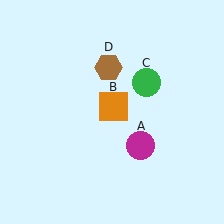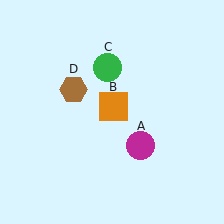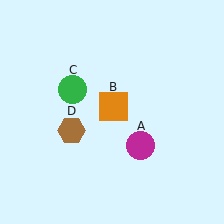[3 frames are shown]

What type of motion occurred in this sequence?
The green circle (object C), brown hexagon (object D) rotated counterclockwise around the center of the scene.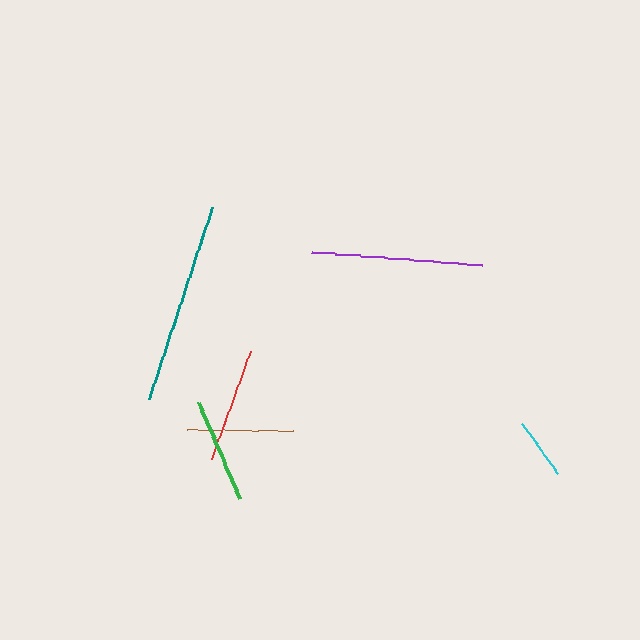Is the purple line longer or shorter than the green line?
The purple line is longer than the green line.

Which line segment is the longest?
The teal line is the longest at approximately 202 pixels.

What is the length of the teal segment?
The teal segment is approximately 202 pixels long.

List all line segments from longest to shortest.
From longest to shortest: teal, purple, red, brown, green, cyan.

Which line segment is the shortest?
The cyan line is the shortest at approximately 62 pixels.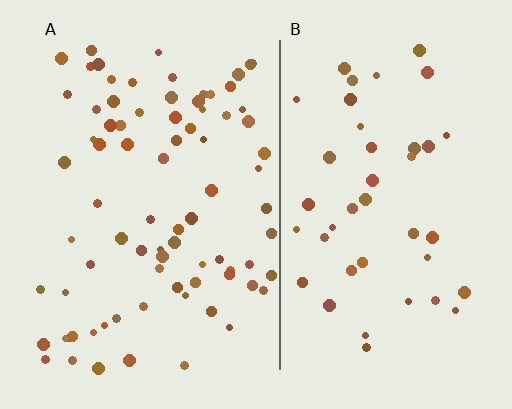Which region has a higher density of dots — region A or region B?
A (the left).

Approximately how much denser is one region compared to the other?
Approximately 1.9× — region A over region B.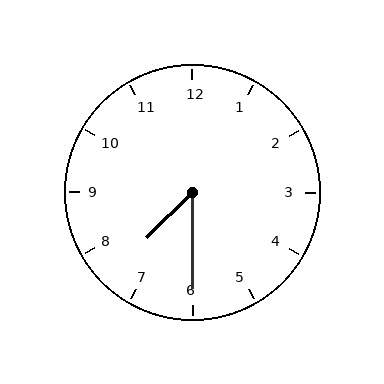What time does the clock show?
7:30.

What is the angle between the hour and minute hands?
Approximately 45 degrees.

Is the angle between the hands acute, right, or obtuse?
It is acute.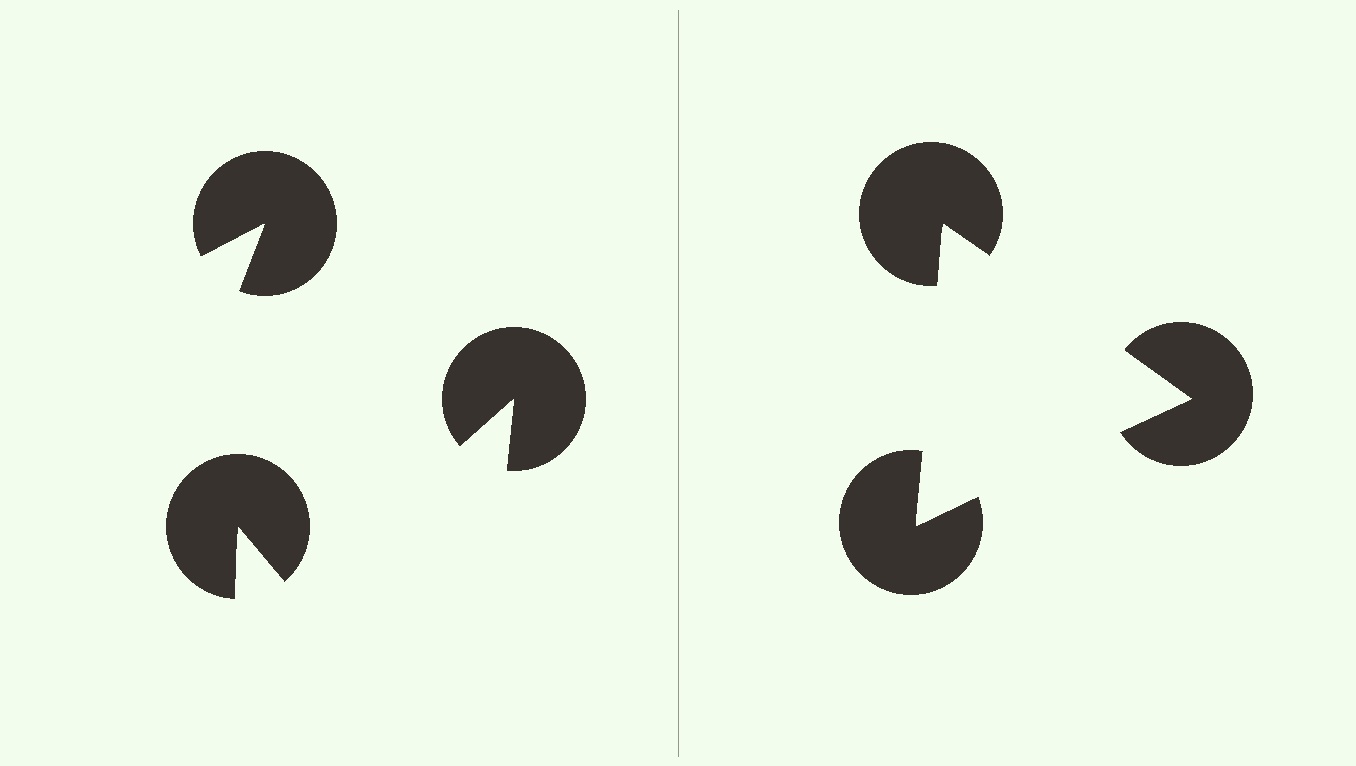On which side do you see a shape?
An illusory triangle appears on the right side. On the left side the wedge cuts are rotated, so no coherent shape forms.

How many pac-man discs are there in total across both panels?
6 — 3 on each side.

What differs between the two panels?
The pac-man discs are positioned identically on both sides; only the wedge orientations differ. On the right they align to a triangle; on the left they are misaligned.